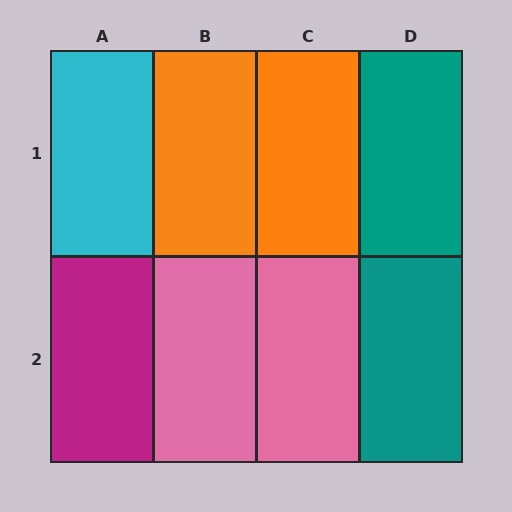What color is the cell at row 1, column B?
Orange.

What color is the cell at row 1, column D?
Teal.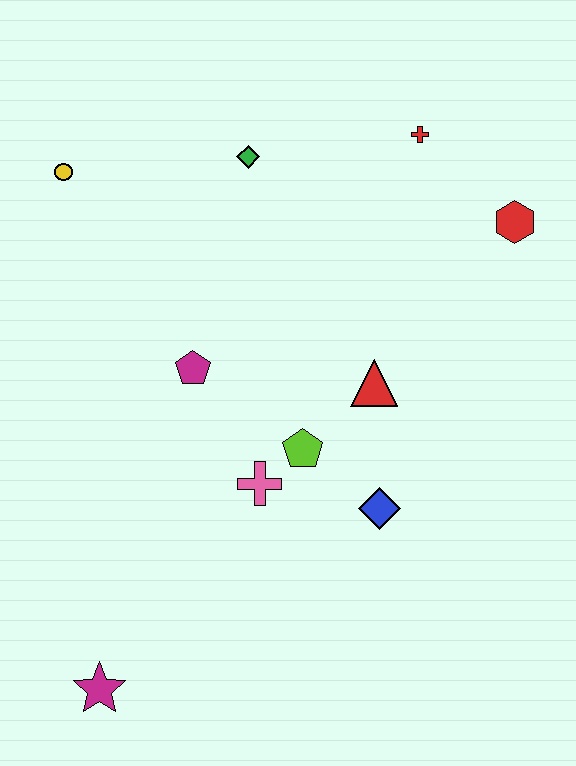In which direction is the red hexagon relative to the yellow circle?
The red hexagon is to the right of the yellow circle.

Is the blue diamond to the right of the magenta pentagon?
Yes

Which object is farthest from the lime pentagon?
The yellow circle is farthest from the lime pentagon.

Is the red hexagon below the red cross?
Yes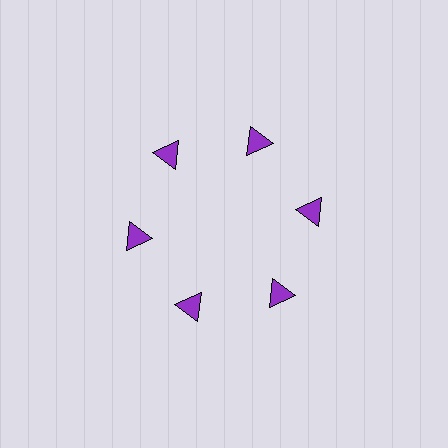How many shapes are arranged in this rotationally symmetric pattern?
There are 6 shapes, arranged in 6 groups of 1.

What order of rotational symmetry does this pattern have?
This pattern has 6-fold rotational symmetry.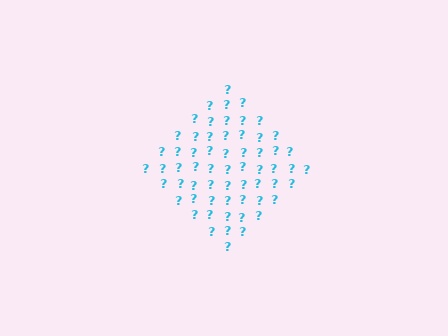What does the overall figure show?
The overall figure shows a diamond.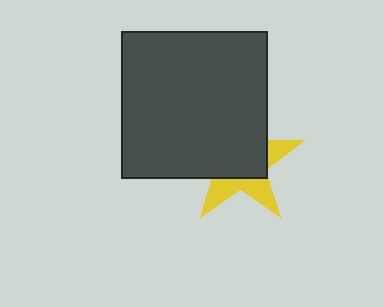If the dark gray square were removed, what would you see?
You would see the complete yellow star.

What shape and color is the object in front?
The object in front is a dark gray square.